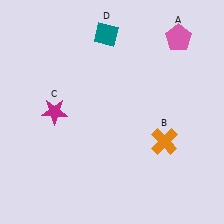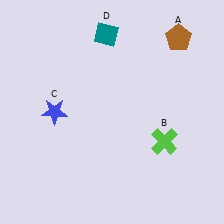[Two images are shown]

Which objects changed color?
A changed from pink to brown. B changed from orange to lime. C changed from magenta to blue.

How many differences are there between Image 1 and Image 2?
There are 3 differences between the two images.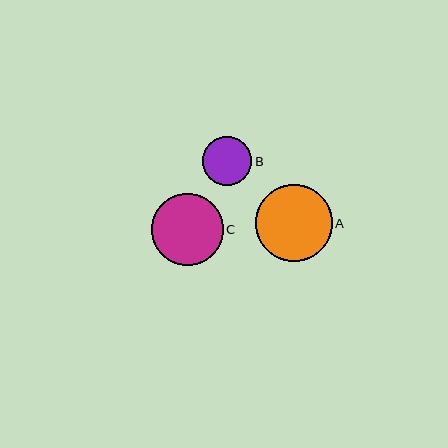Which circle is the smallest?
Circle B is the smallest with a size of approximately 50 pixels.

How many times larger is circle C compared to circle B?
Circle C is approximately 1.5 times the size of circle B.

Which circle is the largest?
Circle A is the largest with a size of approximately 77 pixels.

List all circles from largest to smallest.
From largest to smallest: A, C, B.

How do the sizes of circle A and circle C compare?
Circle A and circle C are approximately the same size.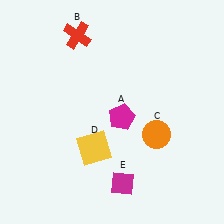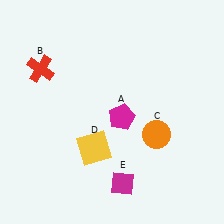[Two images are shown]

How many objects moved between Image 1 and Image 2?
1 object moved between the two images.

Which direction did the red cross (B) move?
The red cross (B) moved left.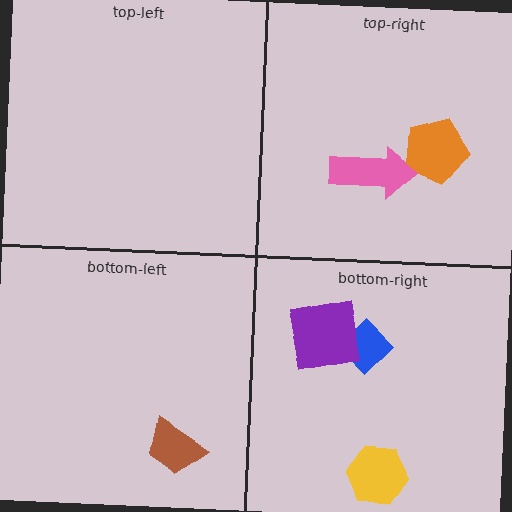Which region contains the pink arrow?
The top-right region.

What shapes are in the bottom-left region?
The brown trapezoid.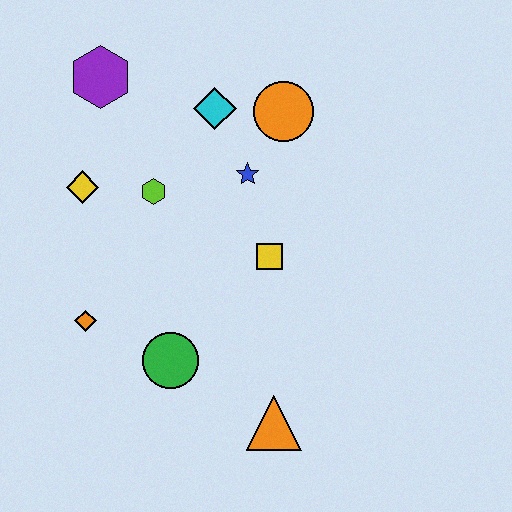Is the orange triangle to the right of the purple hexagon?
Yes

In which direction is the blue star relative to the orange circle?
The blue star is below the orange circle.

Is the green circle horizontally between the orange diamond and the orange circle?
Yes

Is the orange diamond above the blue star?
No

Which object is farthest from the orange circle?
The orange triangle is farthest from the orange circle.